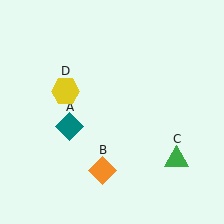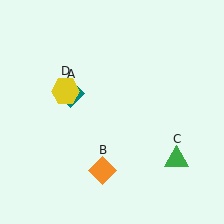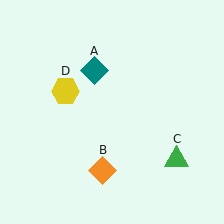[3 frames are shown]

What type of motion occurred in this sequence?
The teal diamond (object A) rotated clockwise around the center of the scene.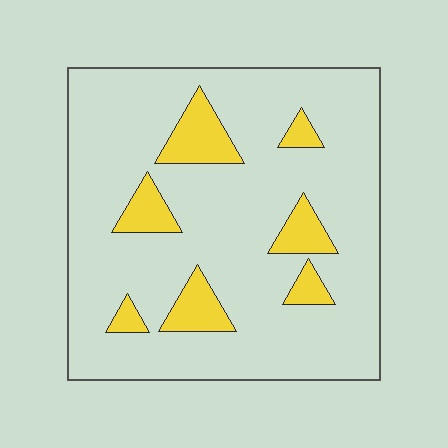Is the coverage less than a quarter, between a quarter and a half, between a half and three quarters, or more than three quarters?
Less than a quarter.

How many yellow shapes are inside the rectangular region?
7.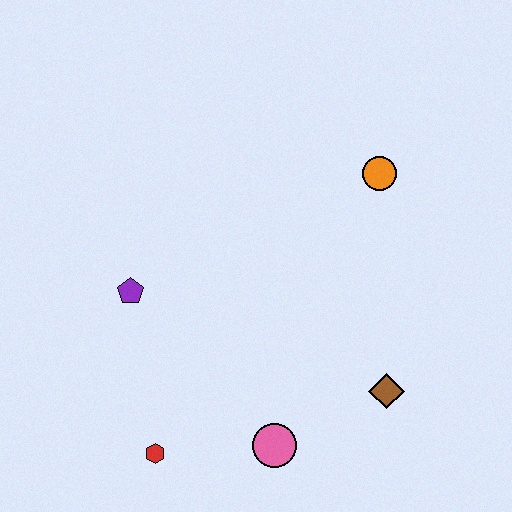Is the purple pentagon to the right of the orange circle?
No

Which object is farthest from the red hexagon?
The orange circle is farthest from the red hexagon.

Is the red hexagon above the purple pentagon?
No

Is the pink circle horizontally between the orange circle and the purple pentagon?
Yes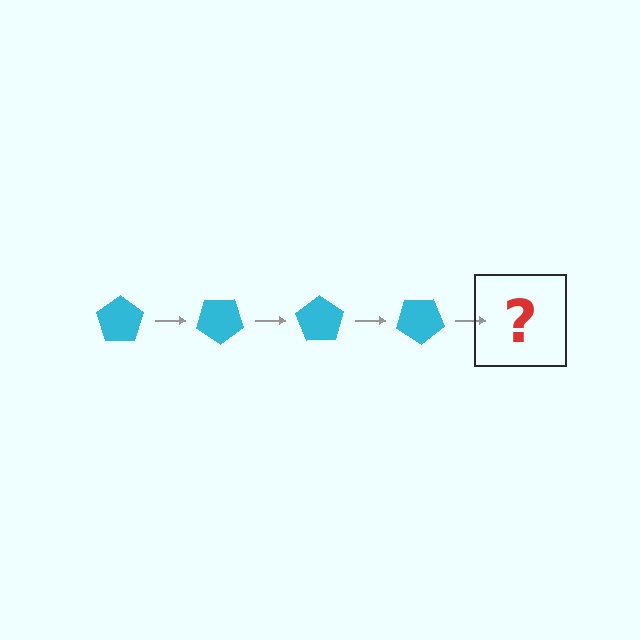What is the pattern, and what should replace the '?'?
The pattern is that the pentagon rotates 35 degrees each step. The '?' should be a cyan pentagon rotated 140 degrees.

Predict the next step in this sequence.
The next step is a cyan pentagon rotated 140 degrees.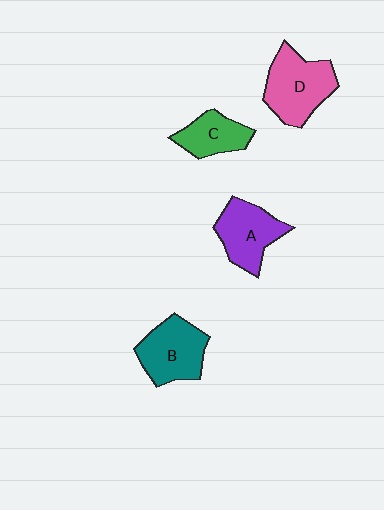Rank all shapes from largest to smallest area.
From largest to smallest: D (pink), B (teal), A (purple), C (green).